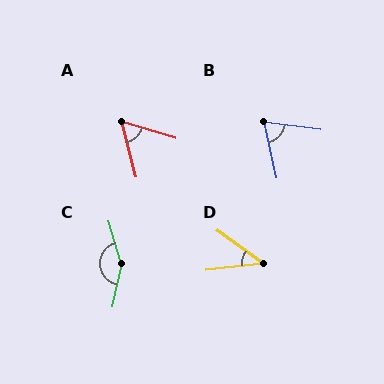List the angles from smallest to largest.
D (41°), A (58°), B (70°), C (152°).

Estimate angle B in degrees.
Approximately 70 degrees.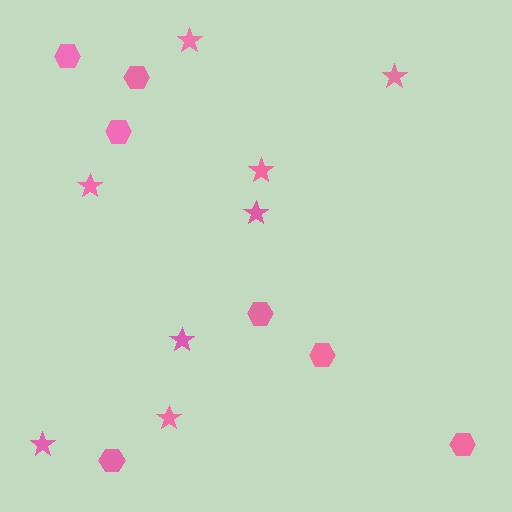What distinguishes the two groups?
There are 2 groups: one group of stars (8) and one group of hexagons (7).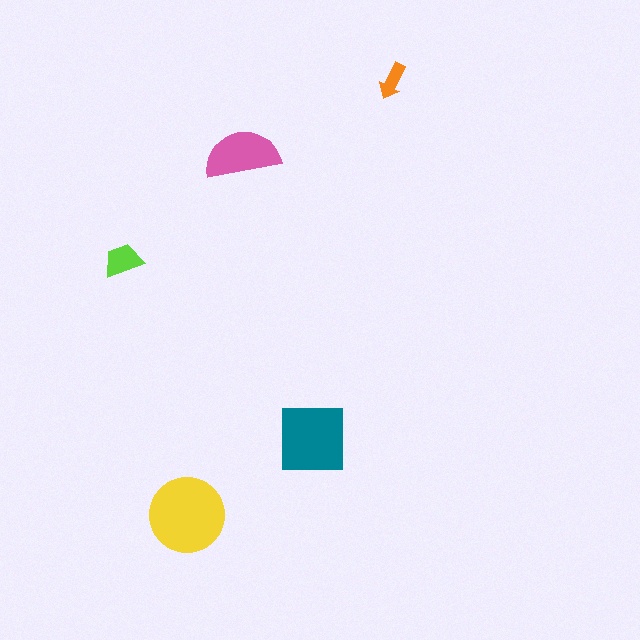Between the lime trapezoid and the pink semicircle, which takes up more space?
The pink semicircle.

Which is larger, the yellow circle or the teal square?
The yellow circle.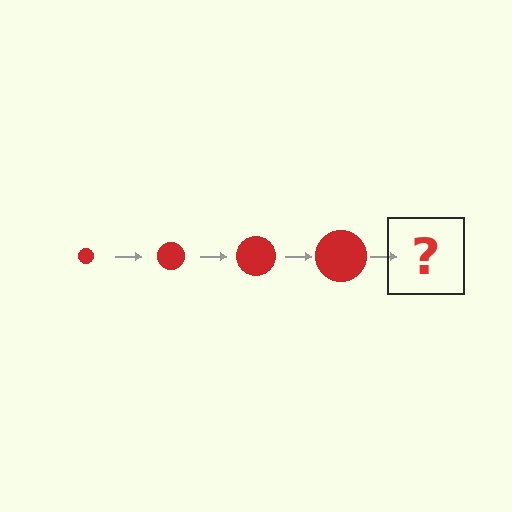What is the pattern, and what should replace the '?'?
The pattern is that the circle gets progressively larger each step. The '?' should be a red circle, larger than the previous one.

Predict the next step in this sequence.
The next step is a red circle, larger than the previous one.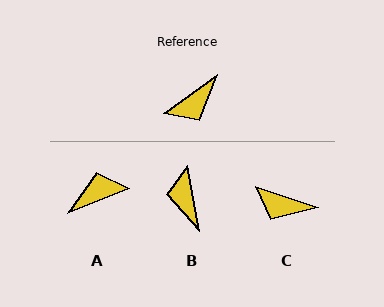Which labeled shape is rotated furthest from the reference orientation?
A, about 166 degrees away.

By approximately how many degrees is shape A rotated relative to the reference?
Approximately 166 degrees counter-clockwise.